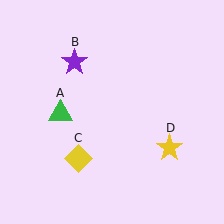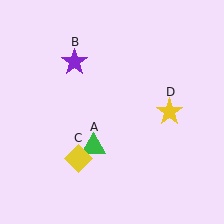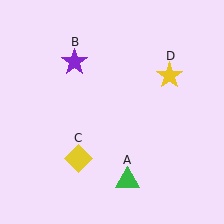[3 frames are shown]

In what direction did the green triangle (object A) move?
The green triangle (object A) moved down and to the right.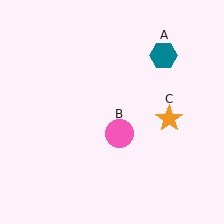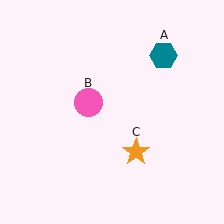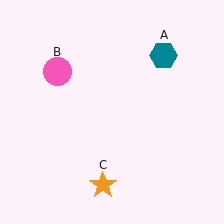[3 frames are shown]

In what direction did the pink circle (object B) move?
The pink circle (object B) moved up and to the left.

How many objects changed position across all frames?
2 objects changed position: pink circle (object B), orange star (object C).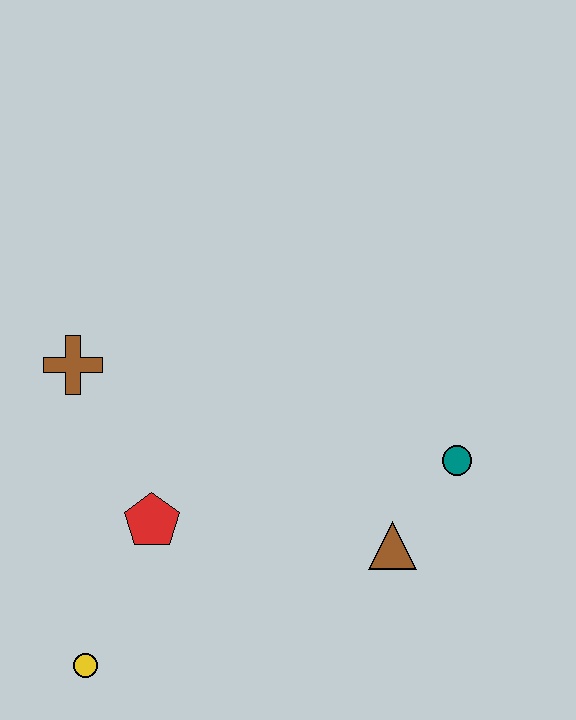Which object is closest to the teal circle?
The brown triangle is closest to the teal circle.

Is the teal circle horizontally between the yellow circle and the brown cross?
No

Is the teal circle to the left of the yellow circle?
No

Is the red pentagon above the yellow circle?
Yes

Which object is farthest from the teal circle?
The yellow circle is farthest from the teal circle.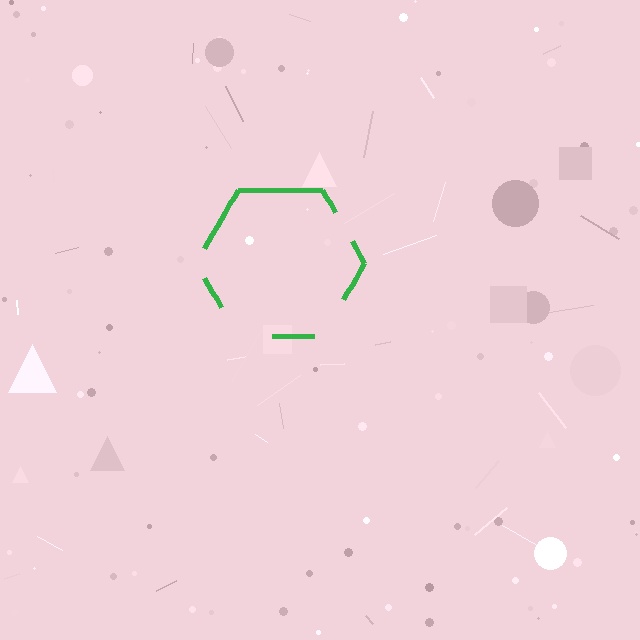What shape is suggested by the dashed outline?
The dashed outline suggests a hexagon.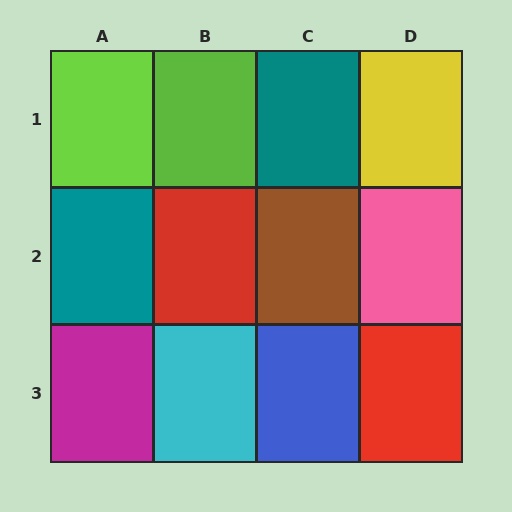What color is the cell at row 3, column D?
Red.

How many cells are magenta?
1 cell is magenta.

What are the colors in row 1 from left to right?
Lime, lime, teal, yellow.